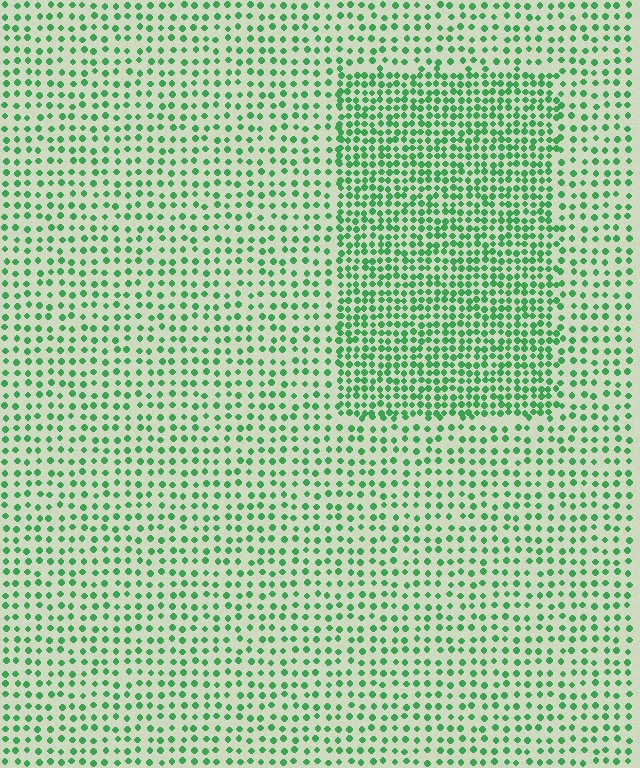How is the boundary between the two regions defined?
The boundary is defined by a change in element density (approximately 1.9x ratio). All elements are the same color, size, and shape.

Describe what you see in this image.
The image contains small green elements arranged at two different densities. A rectangle-shaped region is visible where the elements are more densely packed than the surrounding area.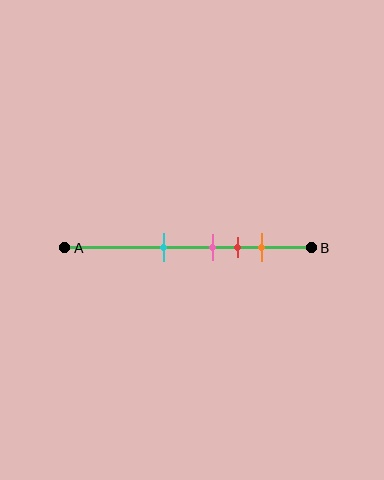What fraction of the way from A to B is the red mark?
The red mark is approximately 70% (0.7) of the way from A to B.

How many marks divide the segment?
There are 4 marks dividing the segment.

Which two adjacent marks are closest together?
The pink and red marks are the closest adjacent pair.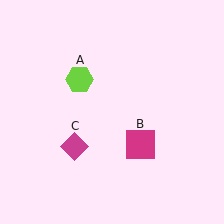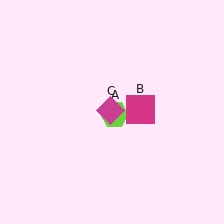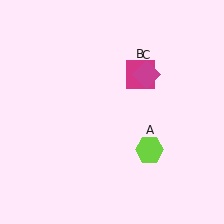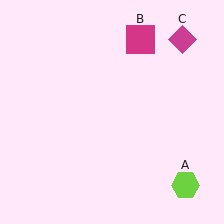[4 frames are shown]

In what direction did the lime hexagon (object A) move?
The lime hexagon (object A) moved down and to the right.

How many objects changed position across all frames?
3 objects changed position: lime hexagon (object A), magenta square (object B), magenta diamond (object C).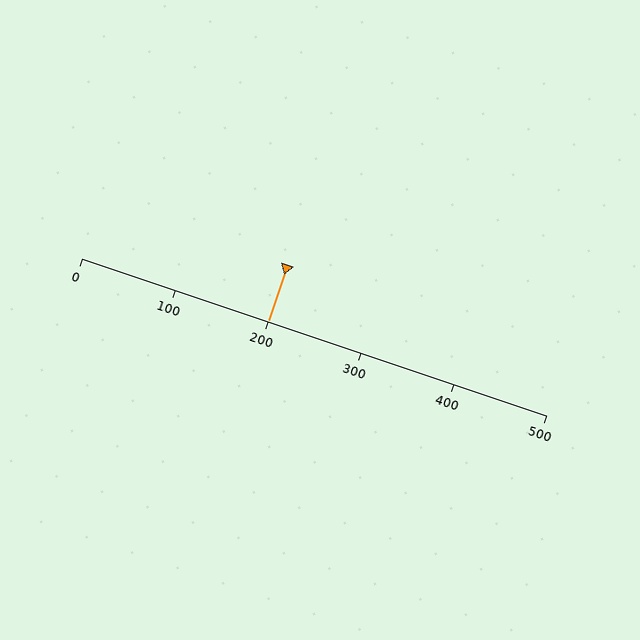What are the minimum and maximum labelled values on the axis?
The axis runs from 0 to 500.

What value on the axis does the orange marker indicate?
The marker indicates approximately 200.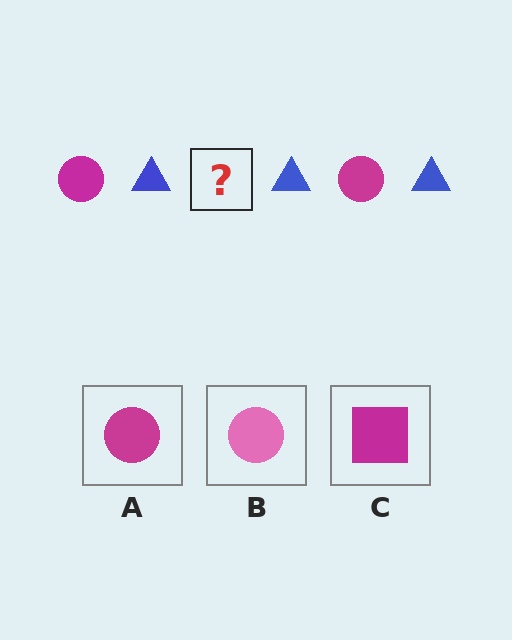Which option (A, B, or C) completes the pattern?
A.